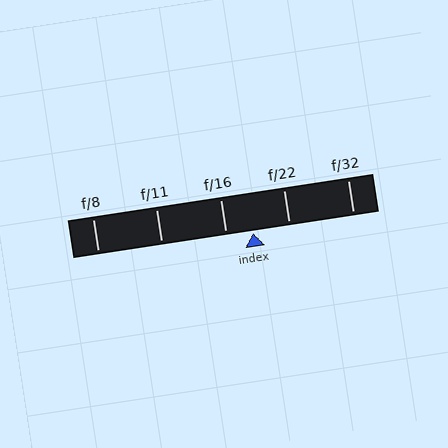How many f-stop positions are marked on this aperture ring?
There are 5 f-stop positions marked.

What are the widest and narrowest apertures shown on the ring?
The widest aperture shown is f/8 and the narrowest is f/32.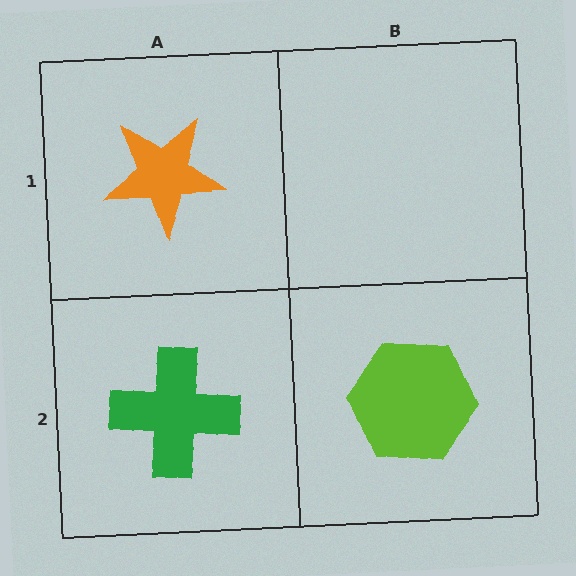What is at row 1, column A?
An orange star.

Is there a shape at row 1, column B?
No, that cell is empty.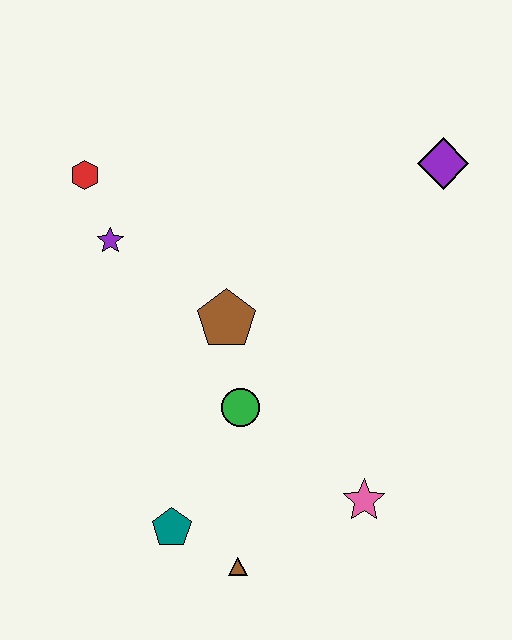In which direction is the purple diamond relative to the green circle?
The purple diamond is above the green circle.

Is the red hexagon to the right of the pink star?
No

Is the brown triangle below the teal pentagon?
Yes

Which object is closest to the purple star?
The red hexagon is closest to the purple star.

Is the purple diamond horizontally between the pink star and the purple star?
No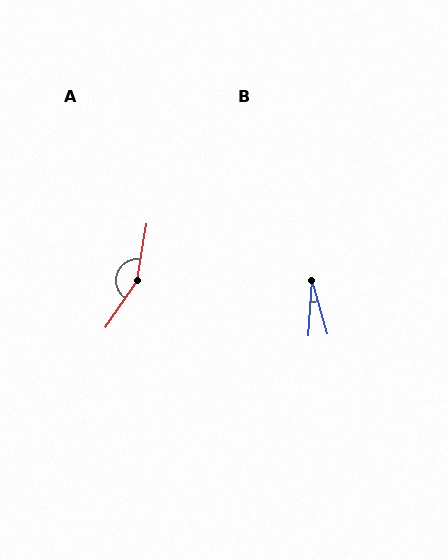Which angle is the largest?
A, at approximately 155 degrees.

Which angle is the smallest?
B, at approximately 20 degrees.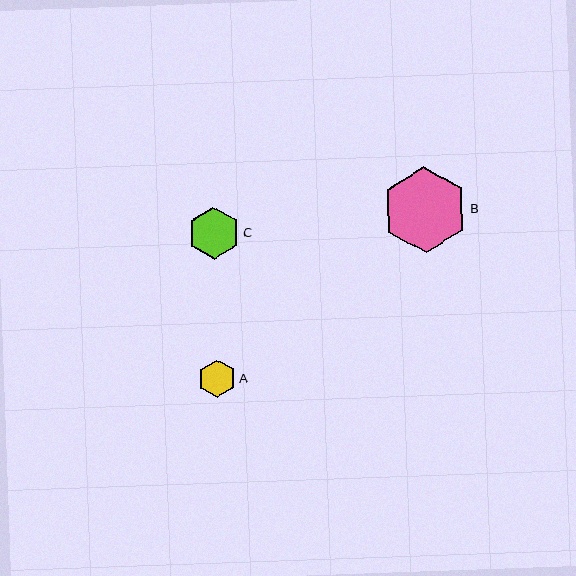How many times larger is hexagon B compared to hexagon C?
Hexagon B is approximately 1.7 times the size of hexagon C.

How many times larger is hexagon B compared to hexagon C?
Hexagon B is approximately 1.7 times the size of hexagon C.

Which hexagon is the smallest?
Hexagon A is the smallest with a size of approximately 38 pixels.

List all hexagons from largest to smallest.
From largest to smallest: B, C, A.